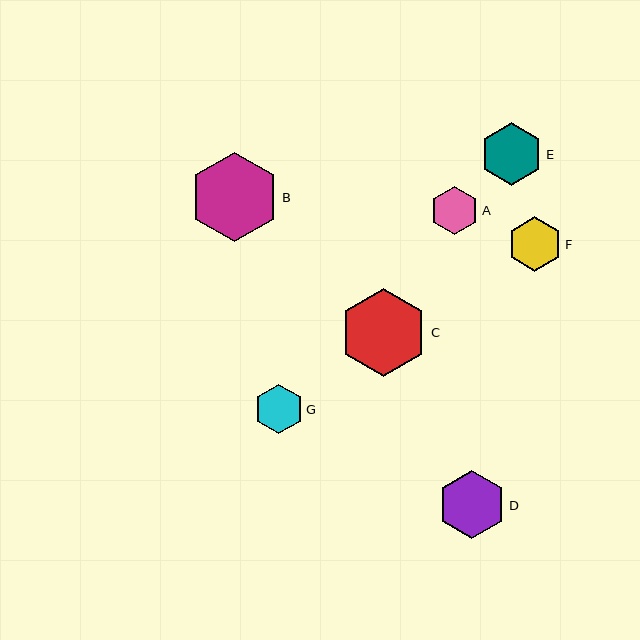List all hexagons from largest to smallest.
From largest to smallest: B, C, D, E, F, G, A.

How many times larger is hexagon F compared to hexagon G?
Hexagon F is approximately 1.1 times the size of hexagon G.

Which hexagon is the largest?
Hexagon B is the largest with a size of approximately 89 pixels.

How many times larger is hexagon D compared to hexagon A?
Hexagon D is approximately 1.4 times the size of hexagon A.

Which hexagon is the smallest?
Hexagon A is the smallest with a size of approximately 49 pixels.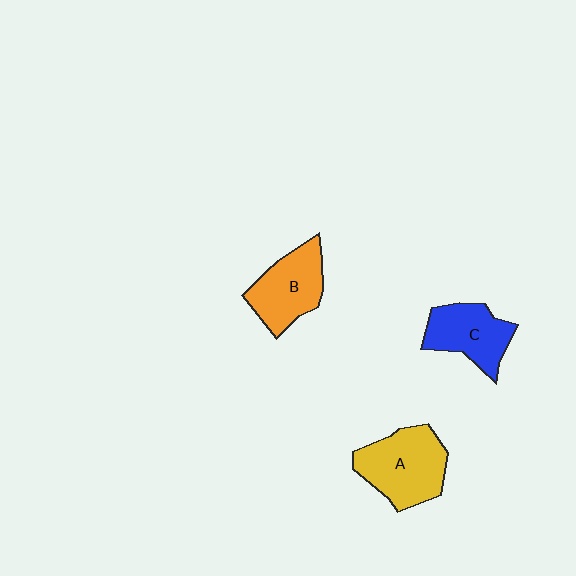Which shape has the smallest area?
Shape C (blue).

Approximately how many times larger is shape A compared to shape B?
Approximately 1.2 times.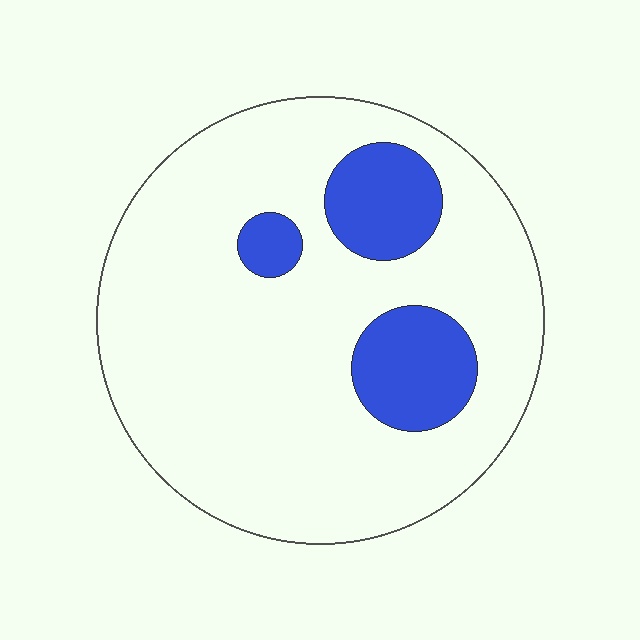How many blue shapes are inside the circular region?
3.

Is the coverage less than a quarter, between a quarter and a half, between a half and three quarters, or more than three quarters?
Less than a quarter.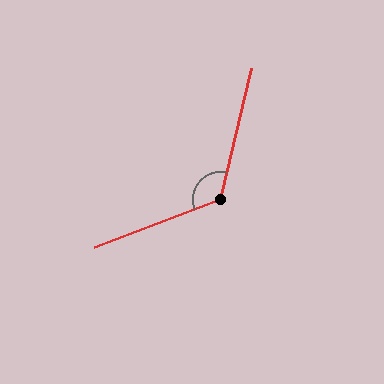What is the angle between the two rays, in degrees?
Approximately 124 degrees.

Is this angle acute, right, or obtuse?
It is obtuse.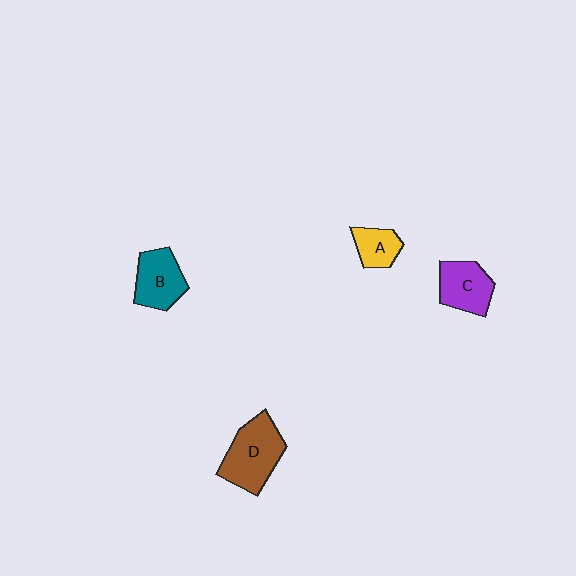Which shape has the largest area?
Shape D (brown).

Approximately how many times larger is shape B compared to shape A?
Approximately 1.5 times.